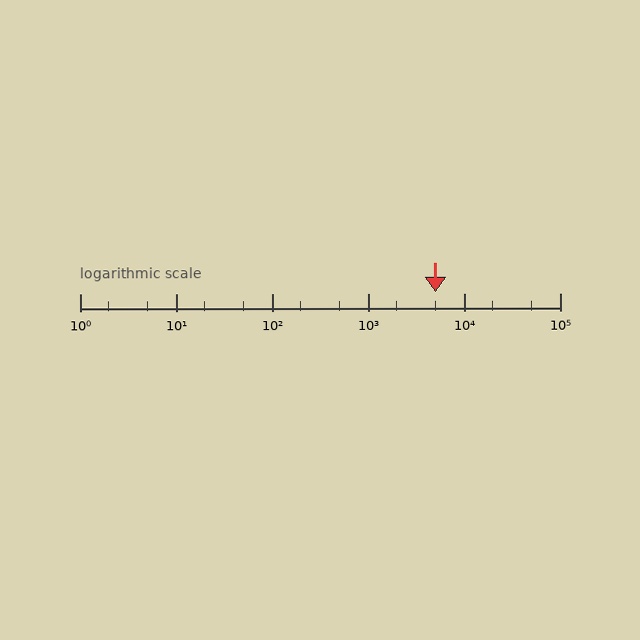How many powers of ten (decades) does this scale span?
The scale spans 5 decades, from 1 to 100000.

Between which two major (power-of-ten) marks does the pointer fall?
The pointer is between 1000 and 10000.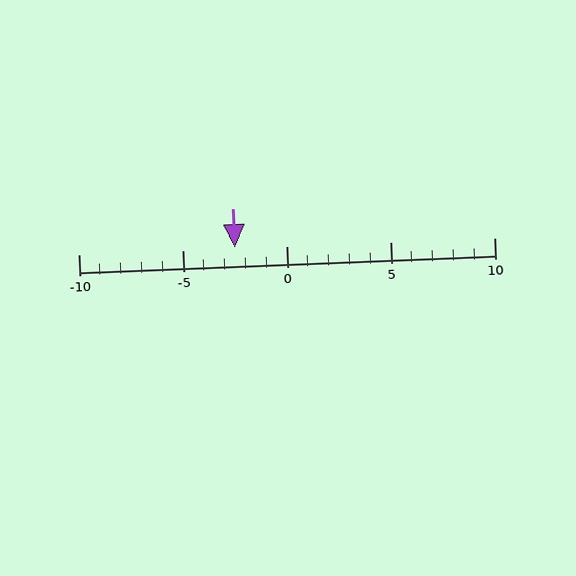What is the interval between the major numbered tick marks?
The major tick marks are spaced 5 units apart.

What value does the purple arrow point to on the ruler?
The purple arrow points to approximately -2.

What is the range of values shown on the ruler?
The ruler shows values from -10 to 10.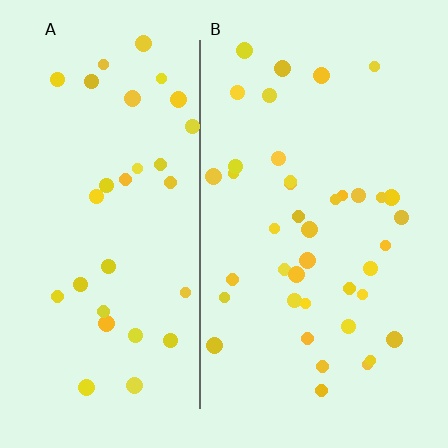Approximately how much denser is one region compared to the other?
Approximately 1.3× — region B over region A.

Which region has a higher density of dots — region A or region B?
B (the right).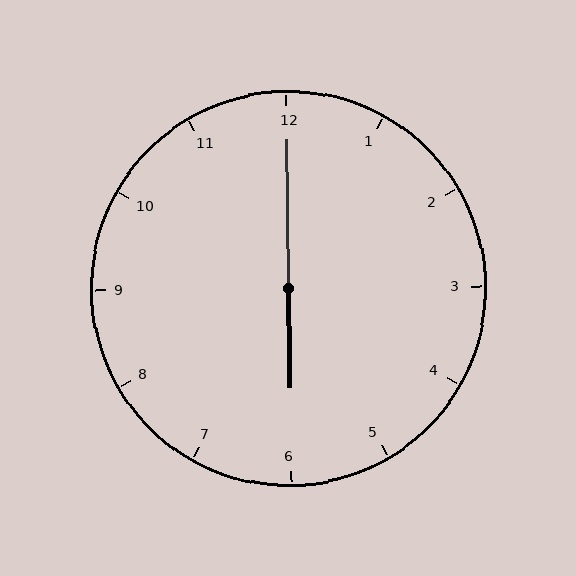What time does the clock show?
6:00.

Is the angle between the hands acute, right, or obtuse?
It is obtuse.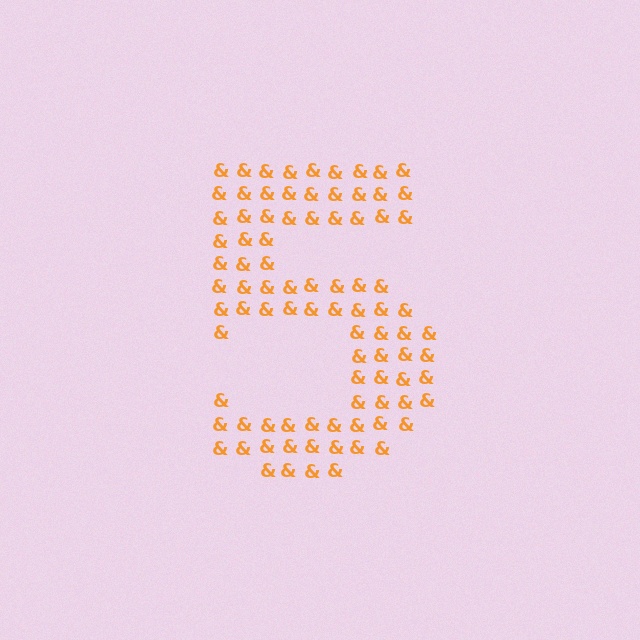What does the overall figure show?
The overall figure shows the digit 5.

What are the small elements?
The small elements are ampersands.